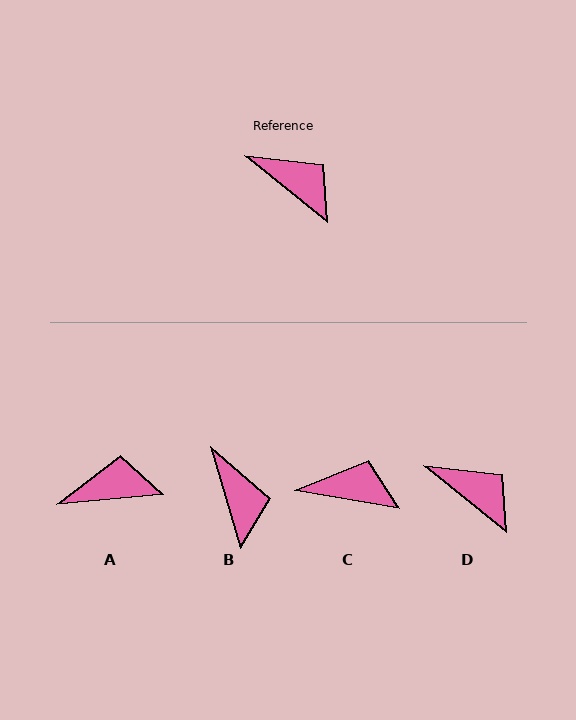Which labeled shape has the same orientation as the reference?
D.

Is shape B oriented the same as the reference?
No, it is off by about 35 degrees.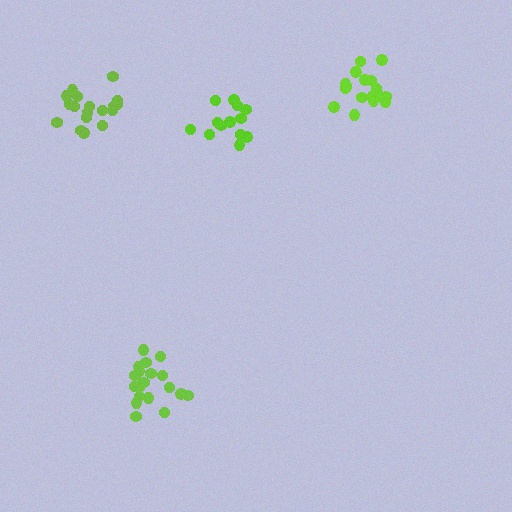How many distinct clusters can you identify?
There are 4 distinct clusters.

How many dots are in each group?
Group 1: 19 dots, Group 2: 13 dots, Group 3: 18 dots, Group 4: 18 dots (68 total).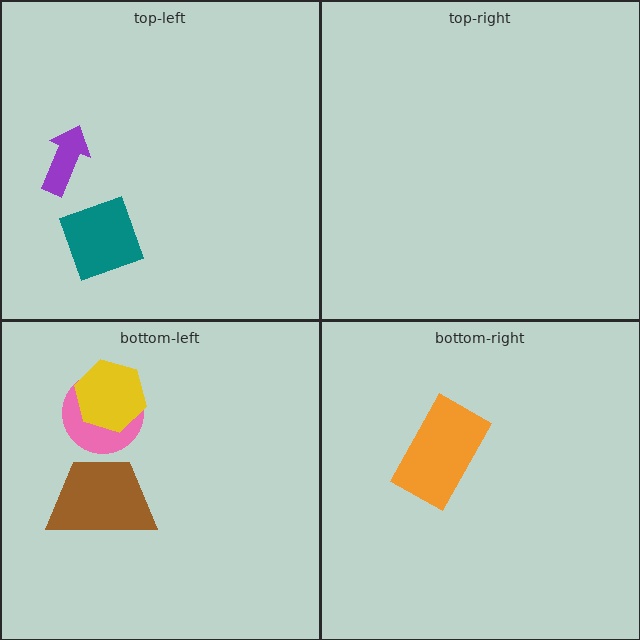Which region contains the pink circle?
The bottom-left region.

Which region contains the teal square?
The top-left region.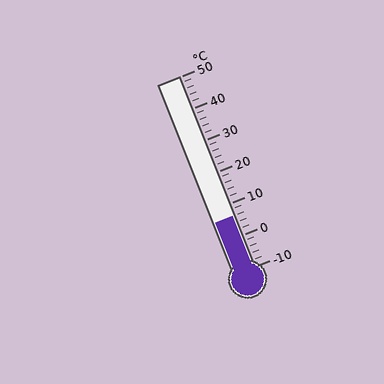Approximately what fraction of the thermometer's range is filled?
The thermometer is filled to approximately 25% of its range.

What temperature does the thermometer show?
The thermometer shows approximately 6°C.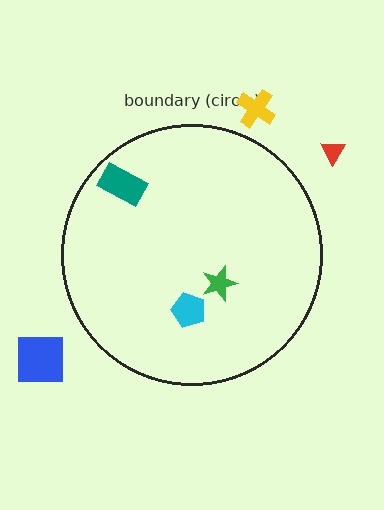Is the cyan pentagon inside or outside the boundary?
Inside.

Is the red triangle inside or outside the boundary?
Outside.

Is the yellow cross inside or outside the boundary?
Outside.